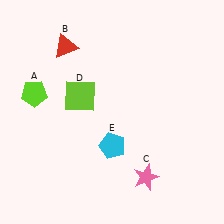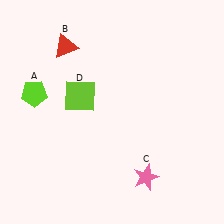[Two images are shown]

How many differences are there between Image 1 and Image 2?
There is 1 difference between the two images.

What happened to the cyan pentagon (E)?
The cyan pentagon (E) was removed in Image 2. It was in the bottom-right area of Image 1.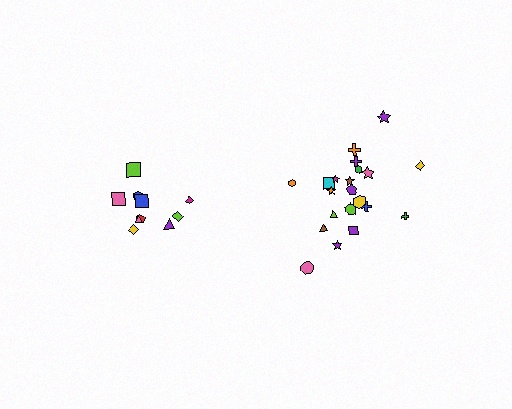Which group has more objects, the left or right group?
The right group.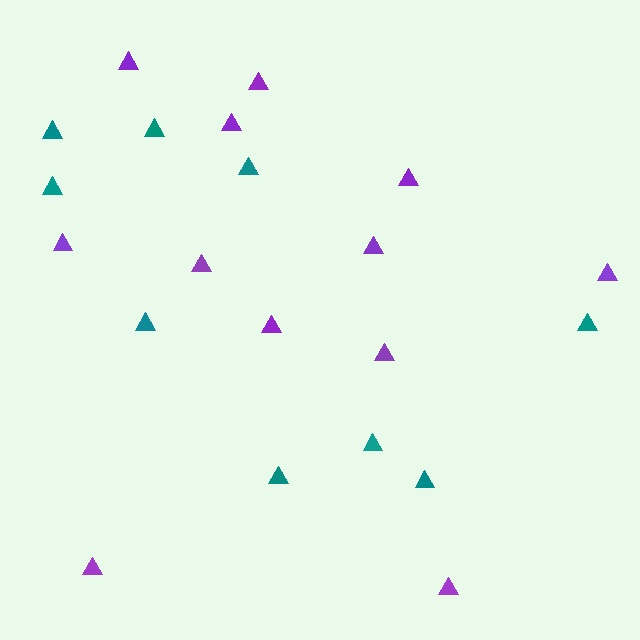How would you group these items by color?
There are 2 groups: one group of purple triangles (12) and one group of teal triangles (9).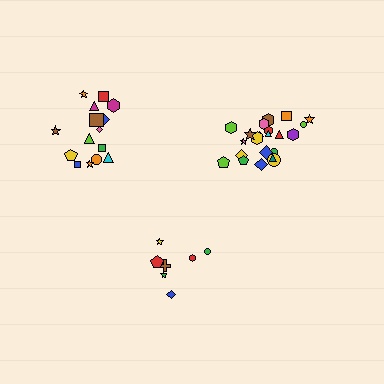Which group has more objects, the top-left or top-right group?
The top-right group.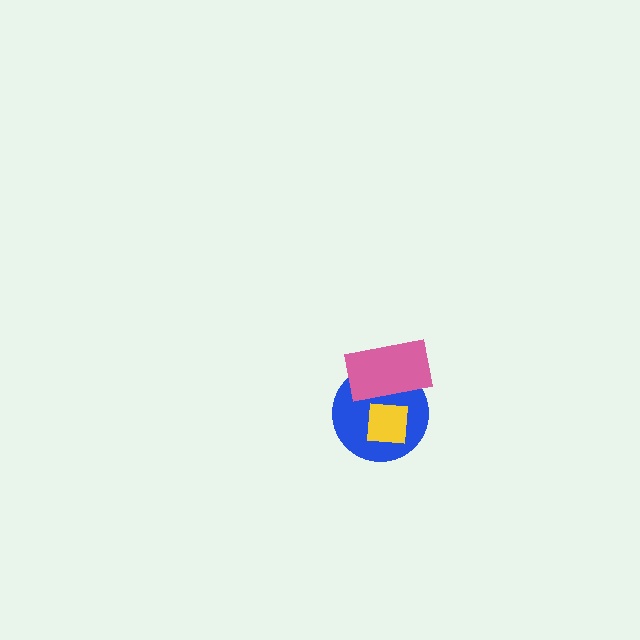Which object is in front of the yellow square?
The pink rectangle is in front of the yellow square.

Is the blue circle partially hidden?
Yes, it is partially covered by another shape.